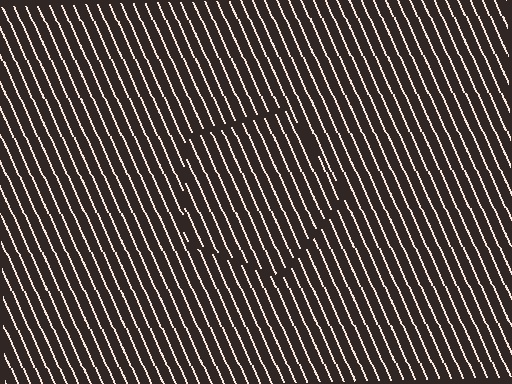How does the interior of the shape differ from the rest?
The interior of the shape contains the same grating, shifted by half a period — the contour is defined by the phase discontinuity where line-ends from the inner and outer gratings abut.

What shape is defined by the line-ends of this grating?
An illusory pentagon. The interior of the shape contains the same grating, shifted by half a period — the contour is defined by the phase discontinuity where line-ends from the inner and outer gratings abut.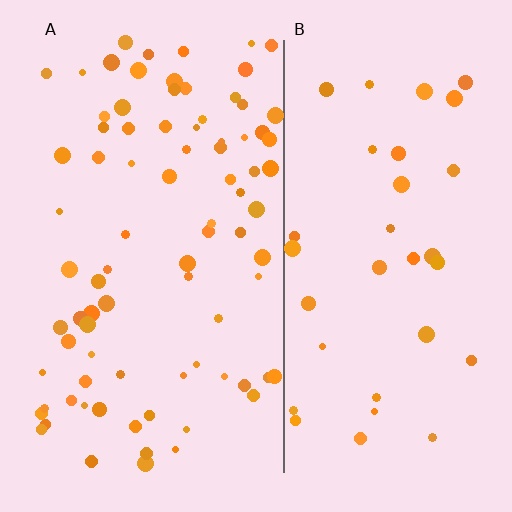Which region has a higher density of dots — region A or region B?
A (the left).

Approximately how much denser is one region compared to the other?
Approximately 2.4× — region A over region B.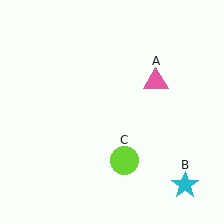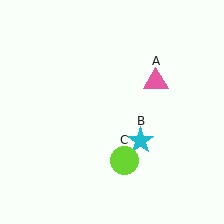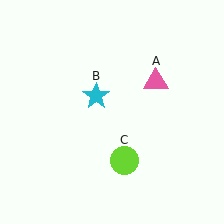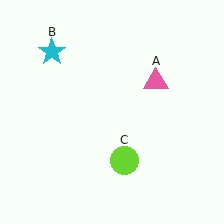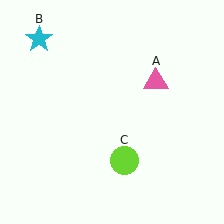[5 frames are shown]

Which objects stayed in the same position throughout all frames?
Pink triangle (object A) and lime circle (object C) remained stationary.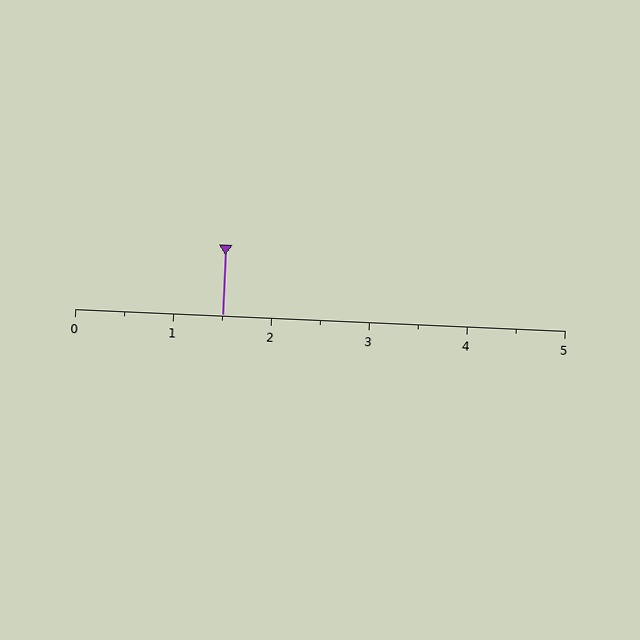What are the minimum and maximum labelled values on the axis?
The axis runs from 0 to 5.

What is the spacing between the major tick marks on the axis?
The major ticks are spaced 1 apart.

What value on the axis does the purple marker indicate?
The marker indicates approximately 1.5.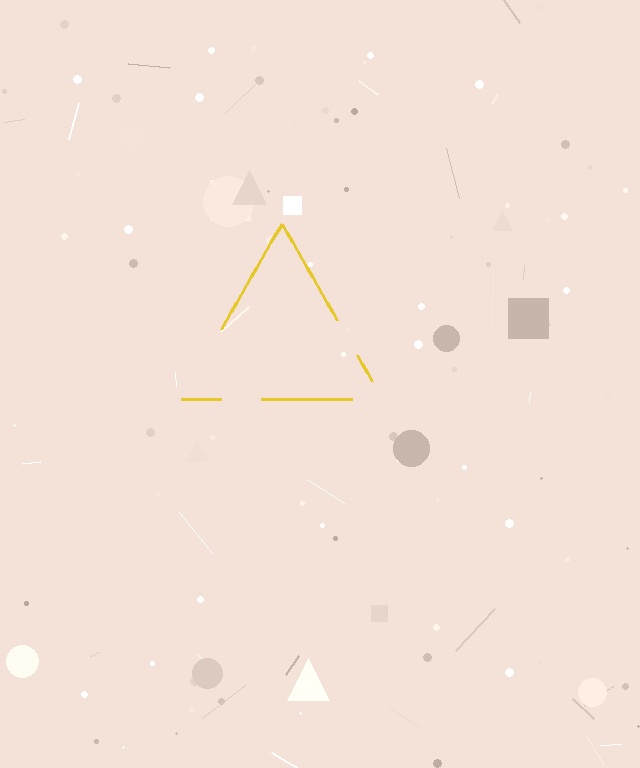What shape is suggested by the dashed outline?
The dashed outline suggests a triangle.